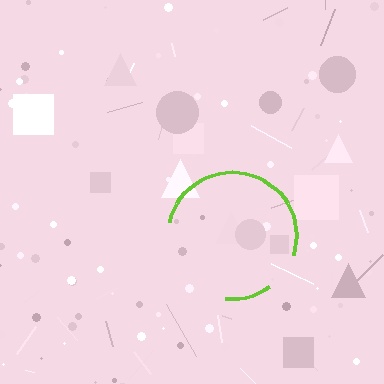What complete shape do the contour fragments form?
The contour fragments form a circle.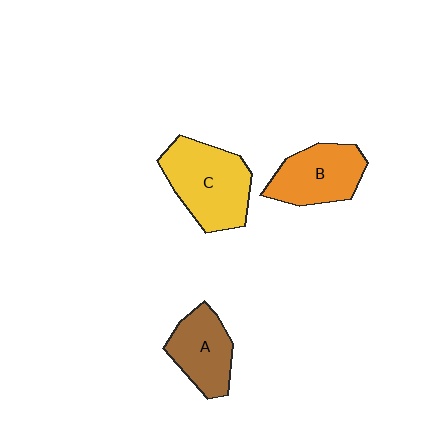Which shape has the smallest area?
Shape A (brown).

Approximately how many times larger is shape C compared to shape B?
Approximately 1.3 times.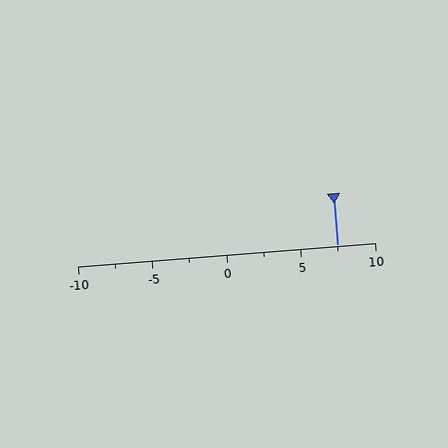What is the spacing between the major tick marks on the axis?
The major ticks are spaced 5 apart.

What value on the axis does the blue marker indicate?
The marker indicates approximately 7.5.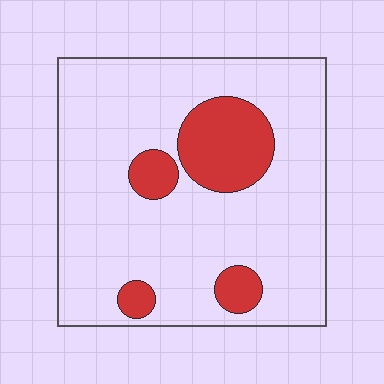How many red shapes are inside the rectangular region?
4.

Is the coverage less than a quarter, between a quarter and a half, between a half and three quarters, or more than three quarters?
Less than a quarter.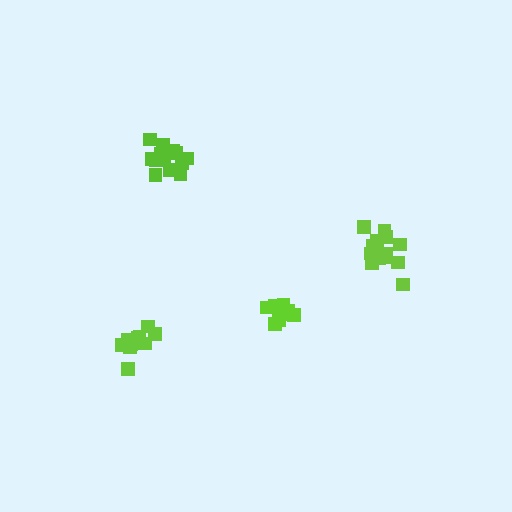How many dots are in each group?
Group 1: 15 dots, Group 2: 14 dots, Group 3: 13 dots, Group 4: 10 dots (52 total).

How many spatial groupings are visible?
There are 4 spatial groupings.